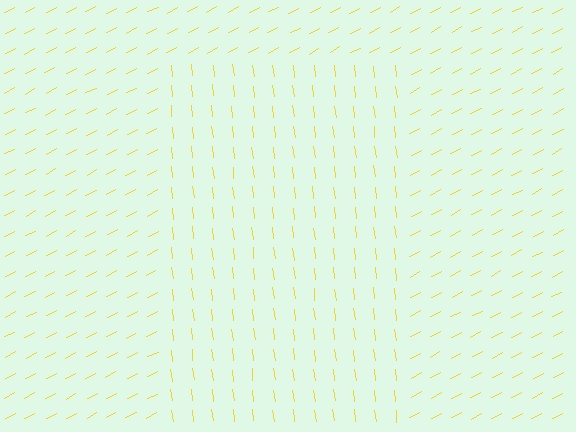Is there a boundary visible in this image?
Yes, there is a texture boundary formed by a change in line orientation.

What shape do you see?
I see a rectangle.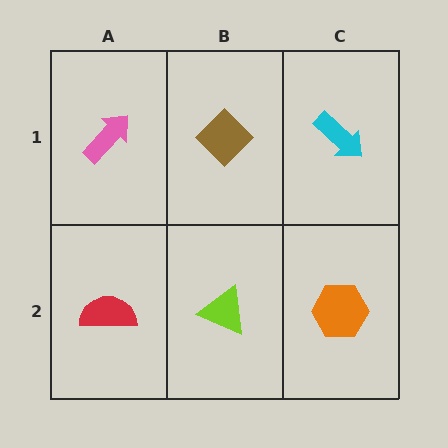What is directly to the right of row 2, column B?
An orange hexagon.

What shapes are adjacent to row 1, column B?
A lime triangle (row 2, column B), a pink arrow (row 1, column A), a cyan arrow (row 1, column C).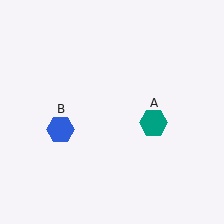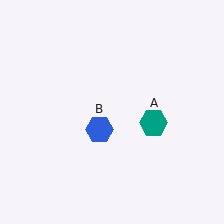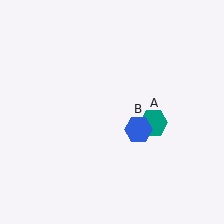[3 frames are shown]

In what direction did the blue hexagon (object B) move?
The blue hexagon (object B) moved right.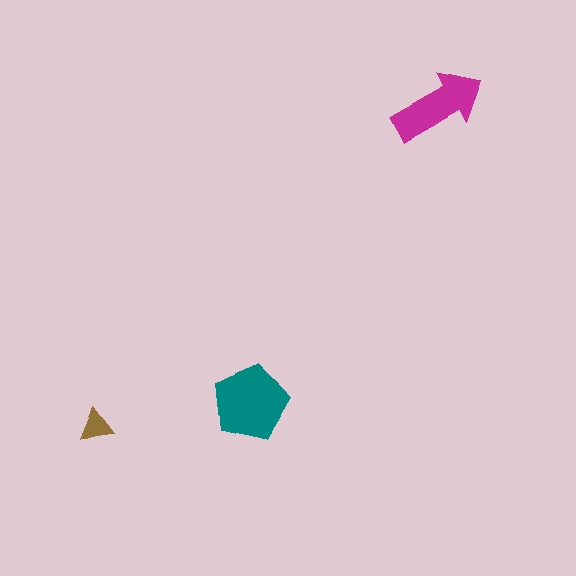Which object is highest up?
The magenta arrow is topmost.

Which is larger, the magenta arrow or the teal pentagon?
The teal pentagon.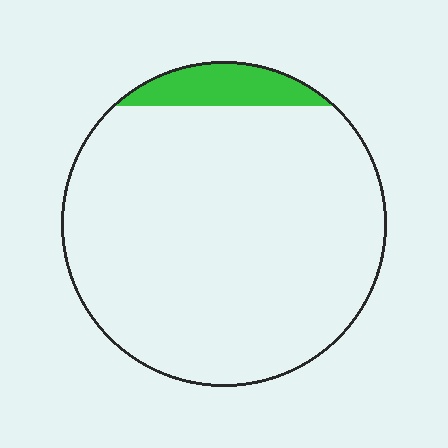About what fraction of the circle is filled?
About one tenth (1/10).